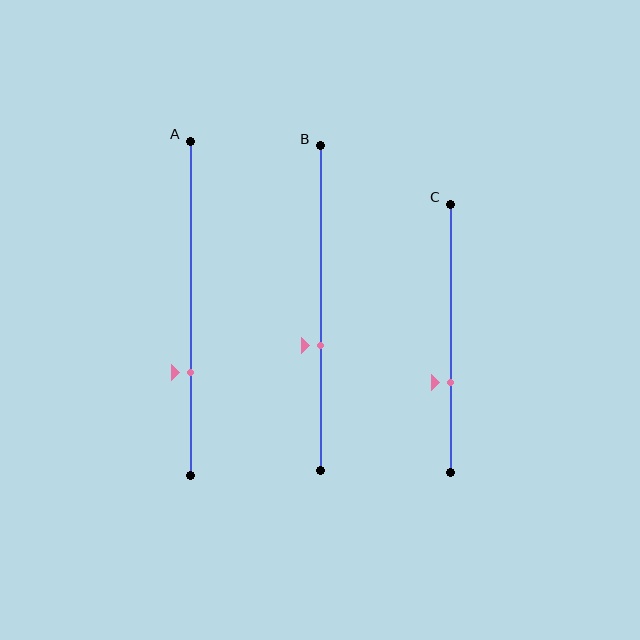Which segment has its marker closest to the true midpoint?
Segment B has its marker closest to the true midpoint.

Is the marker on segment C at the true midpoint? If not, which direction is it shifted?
No, the marker on segment C is shifted downward by about 16% of the segment length.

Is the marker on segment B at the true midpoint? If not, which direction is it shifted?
No, the marker on segment B is shifted downward by about 12% of the segment length.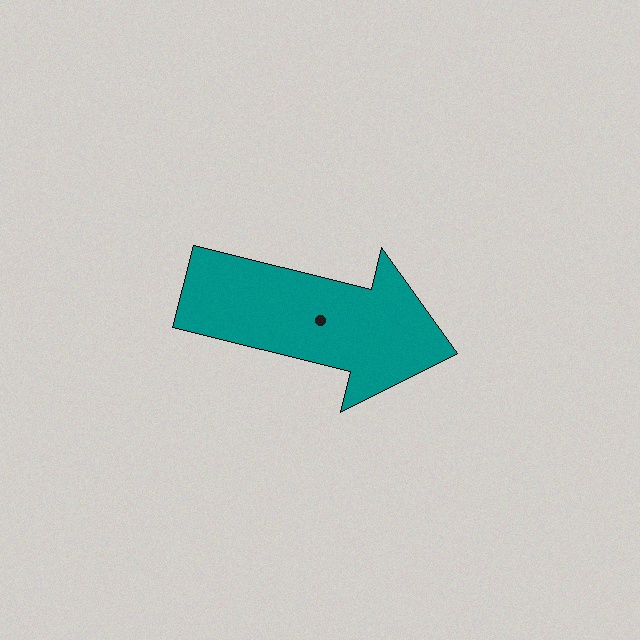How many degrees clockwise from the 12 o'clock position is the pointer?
Approximately 104 degrees.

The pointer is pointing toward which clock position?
Roughly 3 o'clock.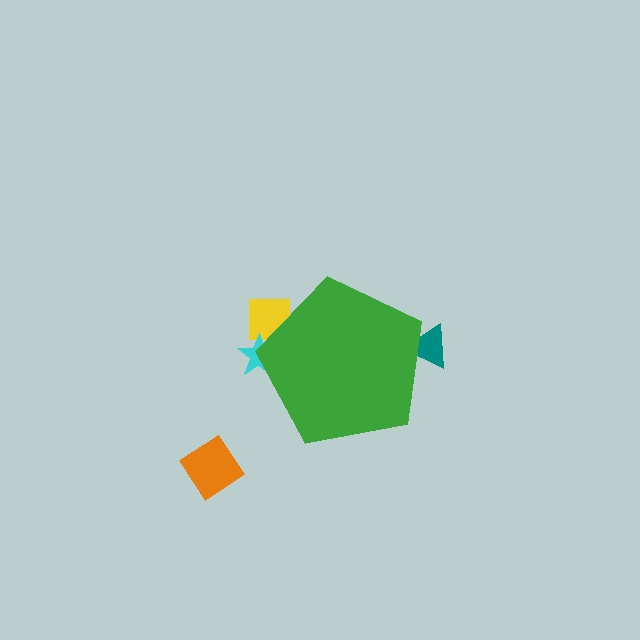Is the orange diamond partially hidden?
No, the orange diamond is fully visible.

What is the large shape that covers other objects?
A green pentagon.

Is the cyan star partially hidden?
Yes, the cyan star is partially hidden behind the green pentagon.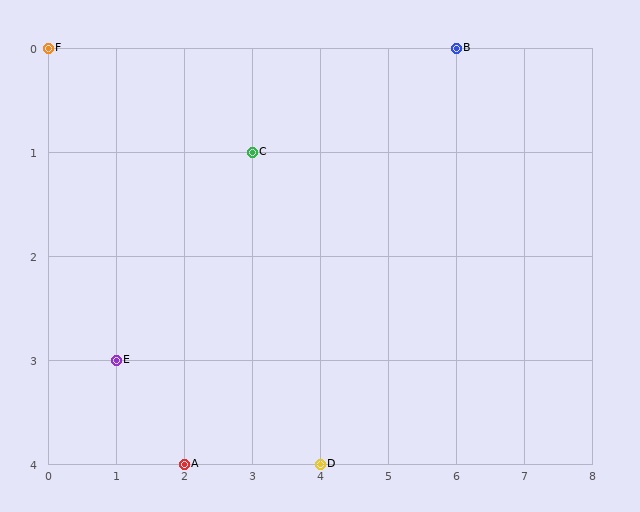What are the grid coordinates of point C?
Point C is at grid coordinates (3, 1).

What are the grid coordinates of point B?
Point B is at grid coordinates (6, 0).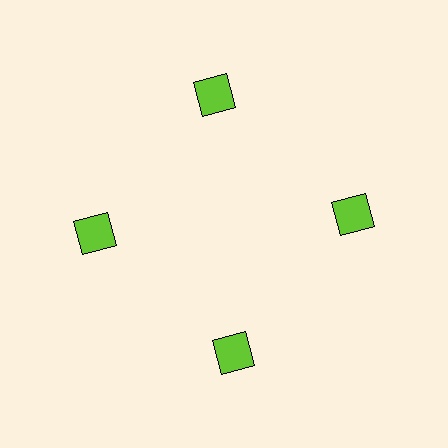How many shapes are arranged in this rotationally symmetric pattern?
There are 4 shapes, arranged in 4 groups of 1.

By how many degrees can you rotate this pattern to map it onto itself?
The pattern maps onto itself every 90 degrees of rotation.